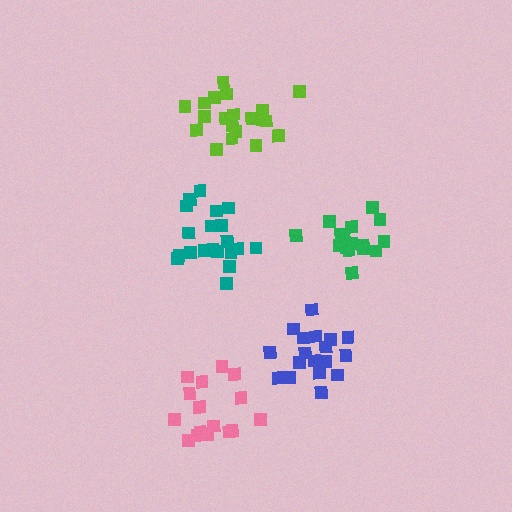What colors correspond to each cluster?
The clusters are colored: green, teal, pink, blue, lime.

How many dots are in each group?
Group 1: 16 dots, Group 2: 20 dots, Group 3: 17 dots, Group 4: 18 dots, Group 5: 20 dots (91 total).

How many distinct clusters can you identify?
There are 5 distinct clusters.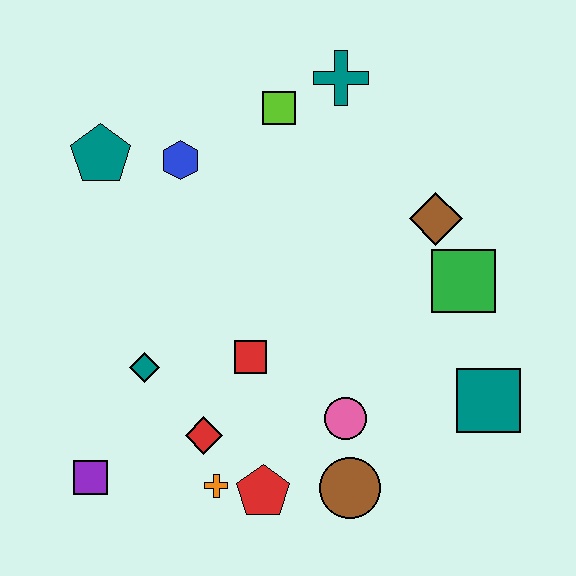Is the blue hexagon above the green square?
Yes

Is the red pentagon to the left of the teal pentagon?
No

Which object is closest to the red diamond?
The orange cross is closest to the red diamond.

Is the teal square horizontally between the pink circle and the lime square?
No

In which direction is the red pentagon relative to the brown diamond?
The red pentagon is below the brown diamond.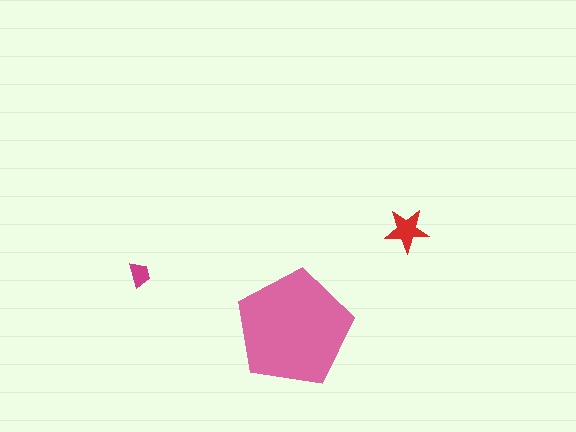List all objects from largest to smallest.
The pink pentagon, the red star, the magenta trapezoid.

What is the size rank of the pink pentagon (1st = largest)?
1st.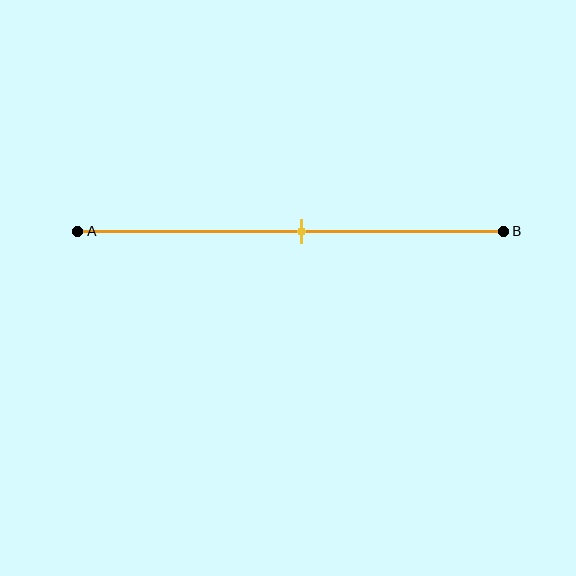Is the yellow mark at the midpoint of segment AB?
Yes, the mark is approximately at the midpoint.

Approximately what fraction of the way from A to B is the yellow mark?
The yellow mark is approximately 55% of the way from A to B.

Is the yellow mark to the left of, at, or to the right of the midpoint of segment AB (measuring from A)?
The yellow mark is approximately at the midpoint of segment AB.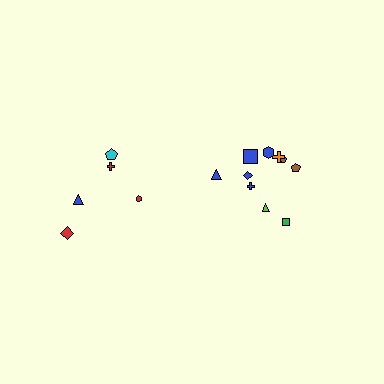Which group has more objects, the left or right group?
The right group.